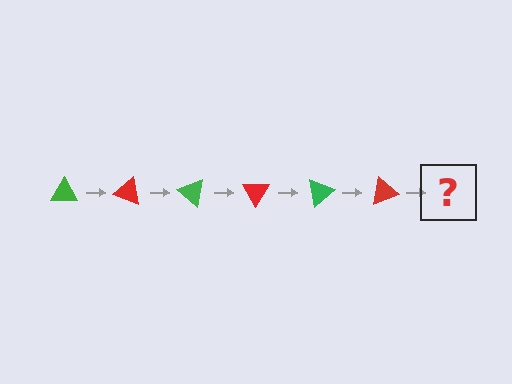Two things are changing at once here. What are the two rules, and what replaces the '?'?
The two rules are that it rotates 20 degrees each step and the color cycles through green and red. The '?' should be a green triangle, rotated 120 degrees from the start.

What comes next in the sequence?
The next element should be a green triangle, rotated 120 degrees from the start.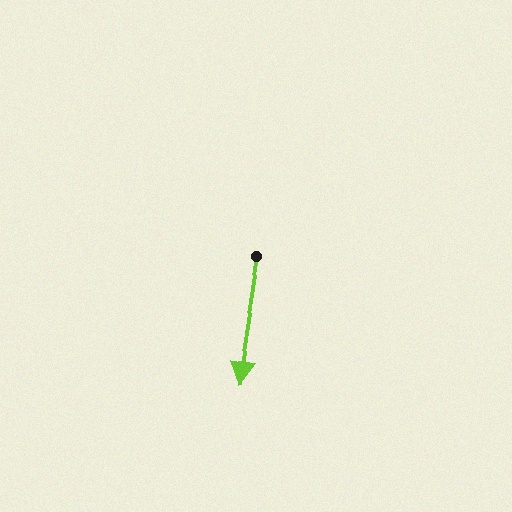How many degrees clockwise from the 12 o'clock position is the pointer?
Approximately 189 degrees.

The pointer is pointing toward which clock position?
Roughly 6 o'clock.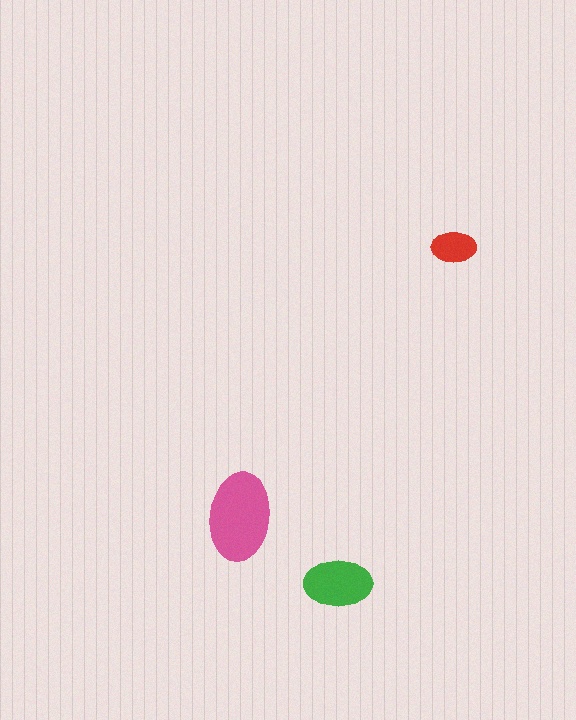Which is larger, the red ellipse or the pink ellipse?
The pink one.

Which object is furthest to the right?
The red ellipse is rightmost.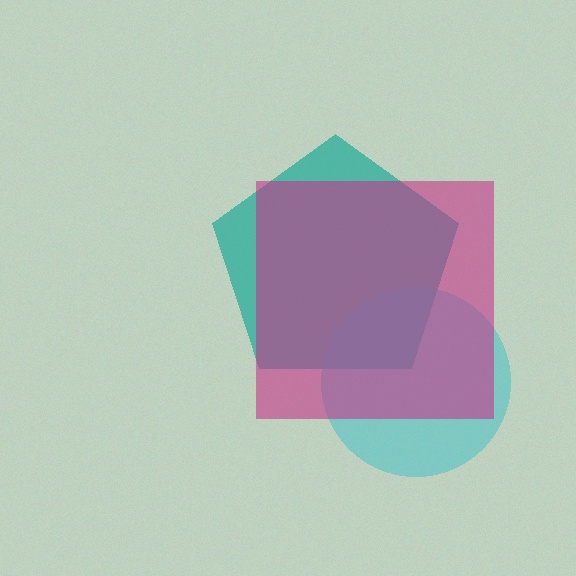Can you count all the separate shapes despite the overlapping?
Yes, there are 3 separate shapes.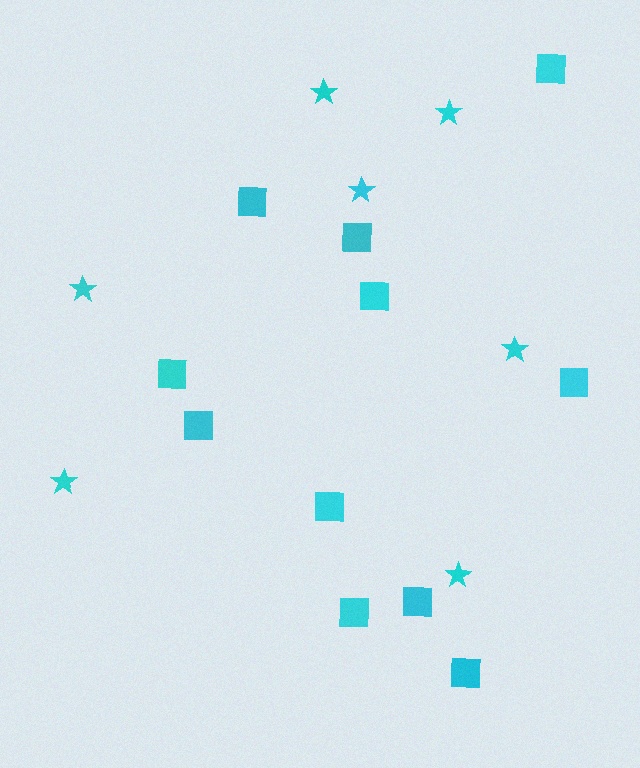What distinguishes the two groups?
There are 2 groups: one group of squares (11) and one group of stars (7).